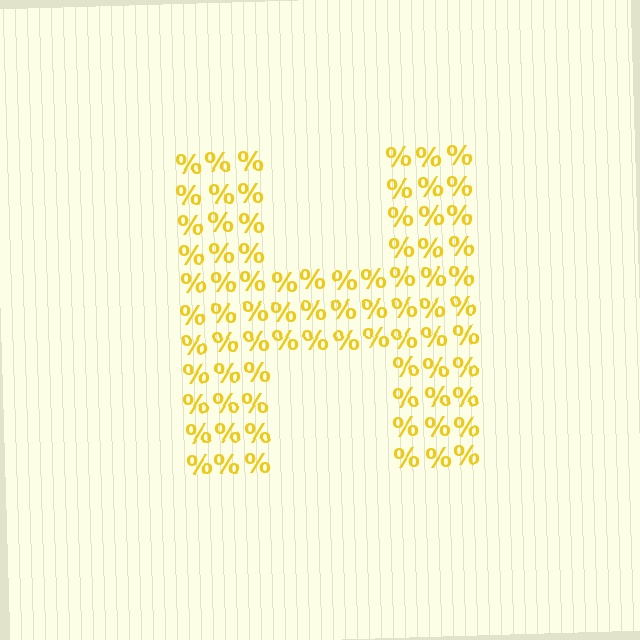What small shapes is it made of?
It is made of small percent signs.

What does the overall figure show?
The overall figure shows the letter H.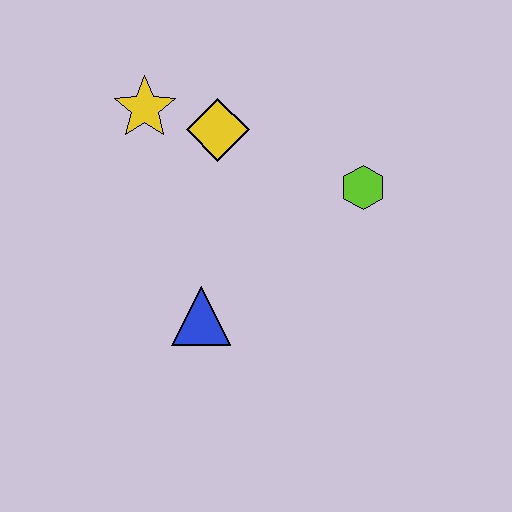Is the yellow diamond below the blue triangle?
No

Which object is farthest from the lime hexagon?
The yellow star is farthest from the lime hexagon.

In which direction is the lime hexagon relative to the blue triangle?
The lime hexagon is to the right of the blue triangle.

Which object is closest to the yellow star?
The yellow diamond is closest to the yellow star.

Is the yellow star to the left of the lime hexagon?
Yes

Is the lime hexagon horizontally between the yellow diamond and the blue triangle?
No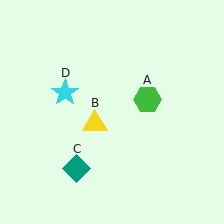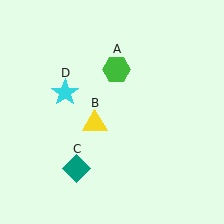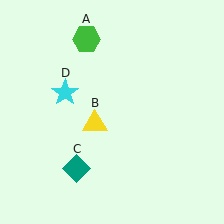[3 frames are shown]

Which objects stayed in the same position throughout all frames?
Yellow triangle (object B) and teal diamond (object C) and cyan star (object D) remained stationary.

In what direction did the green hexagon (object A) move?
The green hexagon (object A) moved up and to the left.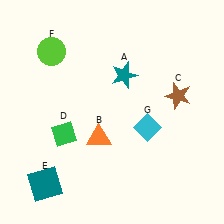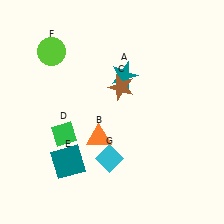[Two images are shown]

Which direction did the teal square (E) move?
The teal square (E) moved right.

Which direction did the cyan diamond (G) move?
The cyan diamond (G) moved left.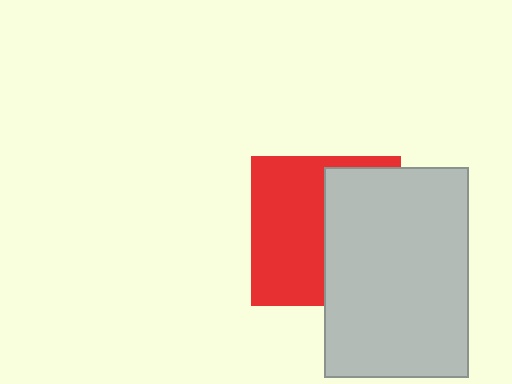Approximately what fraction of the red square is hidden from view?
Roughly 48% of the red square is hidden behind the light gray rectangle.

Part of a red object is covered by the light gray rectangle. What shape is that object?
It is a square.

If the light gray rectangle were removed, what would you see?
You would see the complete red square.